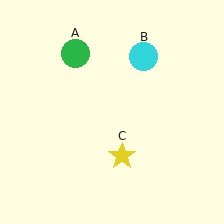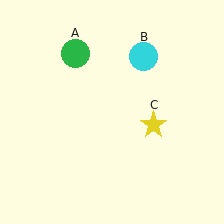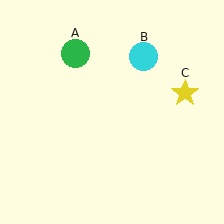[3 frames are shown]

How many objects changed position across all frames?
1 object changed position: yellow star (object C).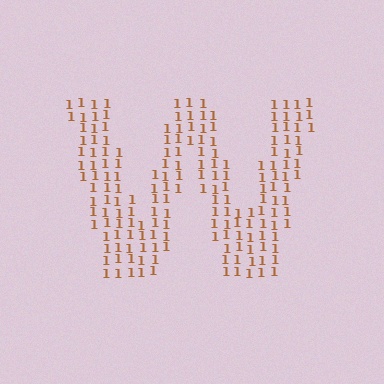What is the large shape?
The large shape is the letter W.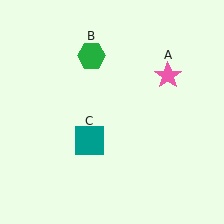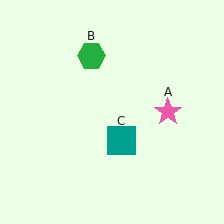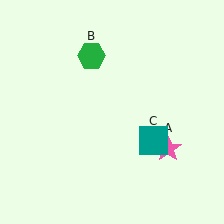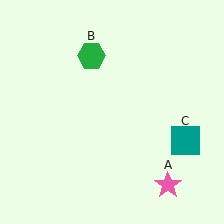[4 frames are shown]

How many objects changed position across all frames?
2 objects changed position: pink star (object A), teal square (object C).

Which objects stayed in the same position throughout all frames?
Green hexagon (object B) remained stationary.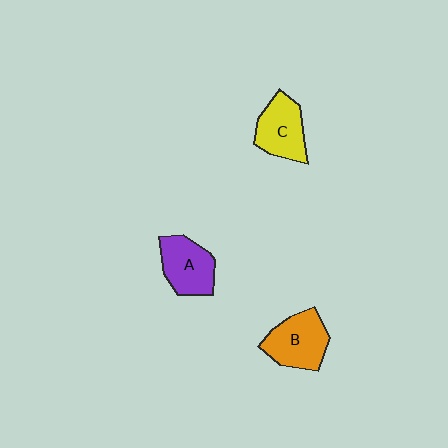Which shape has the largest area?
Shape B (orange).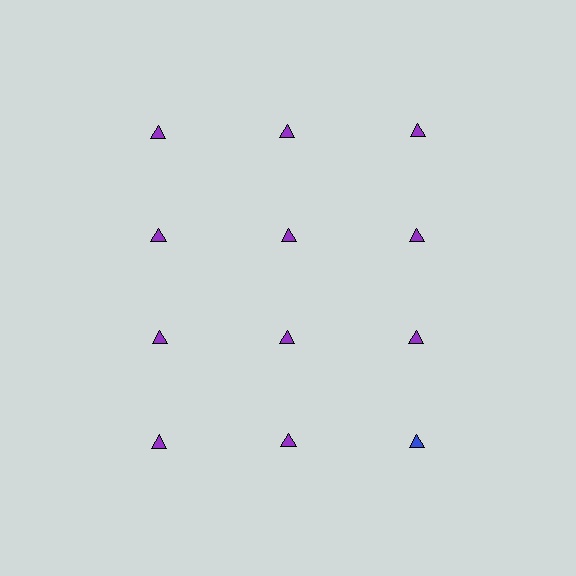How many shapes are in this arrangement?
There are 12 shapes arranged in a grid pattern.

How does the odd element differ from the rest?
It has a different color: blue instead of purple.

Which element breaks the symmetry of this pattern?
The blue triangle in the fourth row, center column breaks the symmetry. All other shapes are purple triangles.